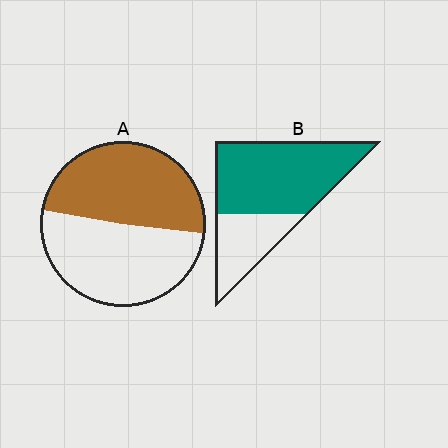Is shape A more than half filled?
Roughly half.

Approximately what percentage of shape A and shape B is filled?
A is approximately 50% and B is approximately 70%.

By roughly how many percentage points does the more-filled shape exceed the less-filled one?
By roughly 20 percentage points (B over A).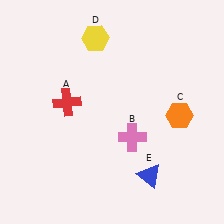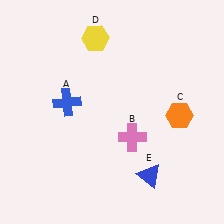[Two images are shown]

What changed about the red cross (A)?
In Image 1, A is red. In Image 2, it changed to blue.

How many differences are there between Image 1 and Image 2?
There is 1 difference between the two images.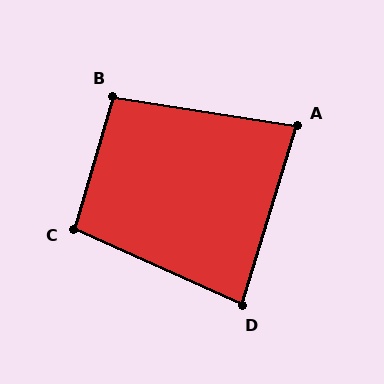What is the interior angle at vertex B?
Approximately 97 degrees (obtuse).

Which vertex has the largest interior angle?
C, at approximately 98 degrees.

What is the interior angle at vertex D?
Approximately 83 degrees (acute).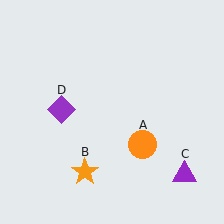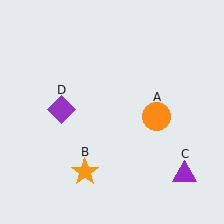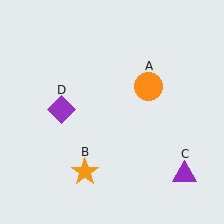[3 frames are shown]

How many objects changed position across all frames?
1 object changed position: orange circle (object A).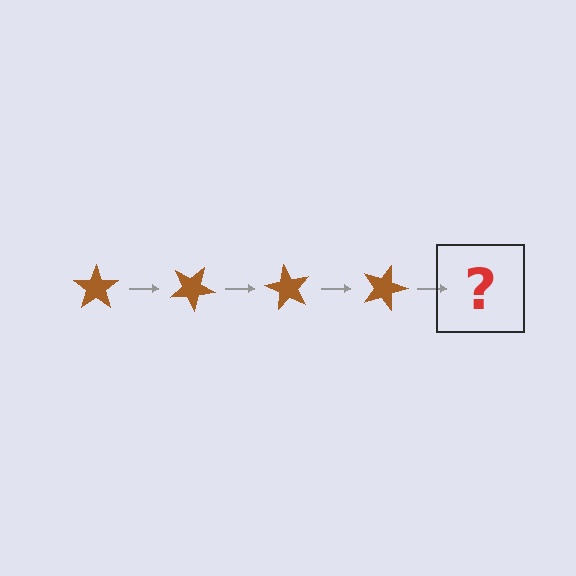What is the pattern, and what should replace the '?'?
The pattern is that the star rotates 30 degrees each step. The '?' should be a brown star rotated 120 degrees.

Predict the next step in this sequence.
The next step is a brown star rotated 120 degrees.